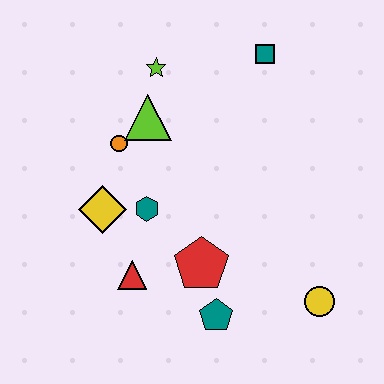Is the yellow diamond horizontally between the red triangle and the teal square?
No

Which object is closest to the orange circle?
The lime triangle is closest to the orange circle.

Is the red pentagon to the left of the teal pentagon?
Yes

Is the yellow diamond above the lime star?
No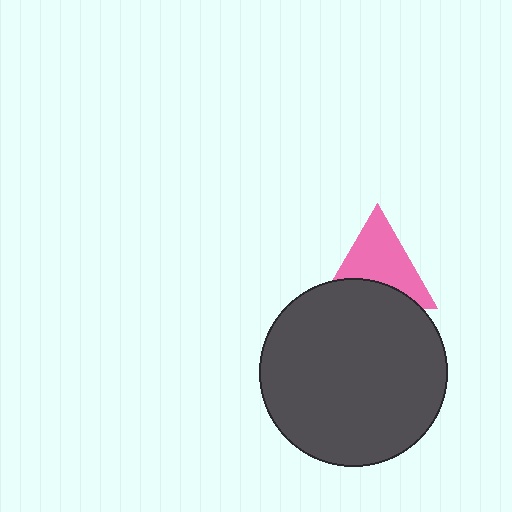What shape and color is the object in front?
The object in front is a dark gray circle.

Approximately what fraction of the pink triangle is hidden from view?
Roughly 37% of the pink triangle is hidden behind the dark gray circle.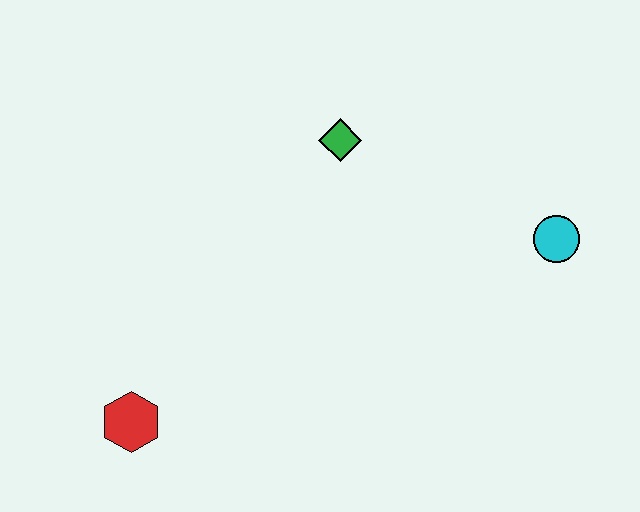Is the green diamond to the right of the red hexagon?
Yes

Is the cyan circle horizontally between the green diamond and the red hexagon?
No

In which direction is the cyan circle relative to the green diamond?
The cyan circle is to the right of the green diamond.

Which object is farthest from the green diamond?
The red hexagon is farthest from the green diamond.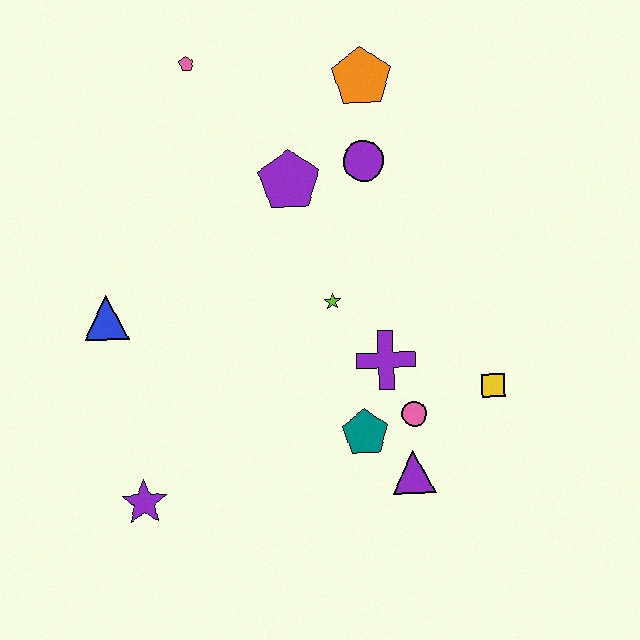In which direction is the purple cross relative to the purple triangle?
The purple cross is above the purple triangle.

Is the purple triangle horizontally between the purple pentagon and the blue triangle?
No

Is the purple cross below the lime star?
Yes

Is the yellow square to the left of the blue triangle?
No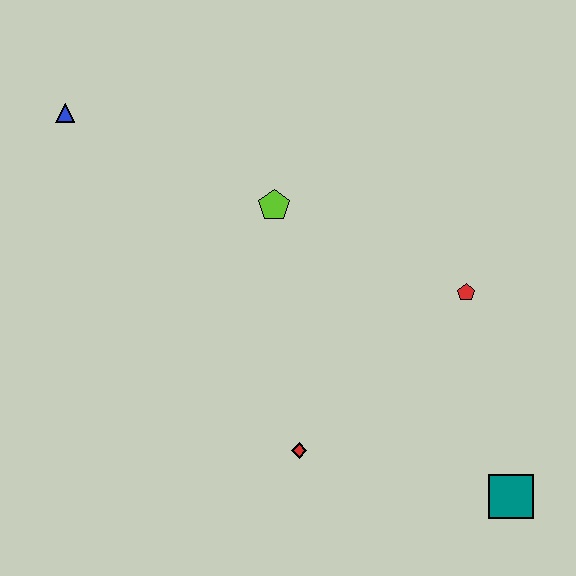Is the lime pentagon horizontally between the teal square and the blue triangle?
Yes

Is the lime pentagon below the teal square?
No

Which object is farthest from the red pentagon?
The blue triangle is farthest from the red pentagon.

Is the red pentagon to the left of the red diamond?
No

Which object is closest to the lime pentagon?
The red pentagon is closest to the lime pentagon.